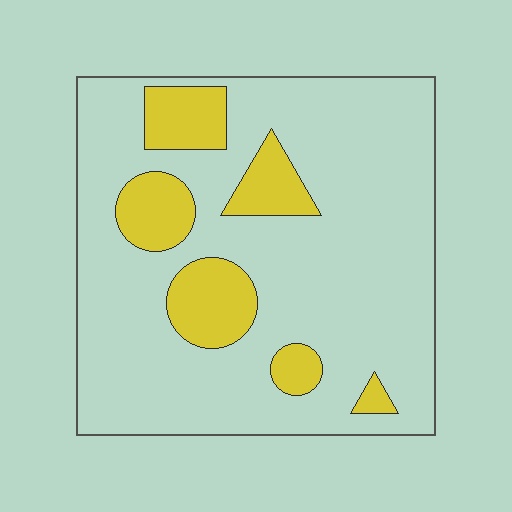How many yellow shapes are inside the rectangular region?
6.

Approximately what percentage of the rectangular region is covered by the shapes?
Approximately 20%.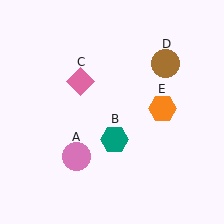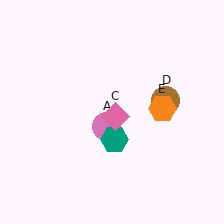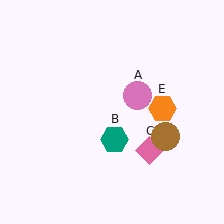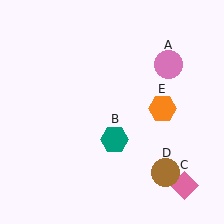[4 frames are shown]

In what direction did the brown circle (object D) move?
The brown circle (object D) moved down.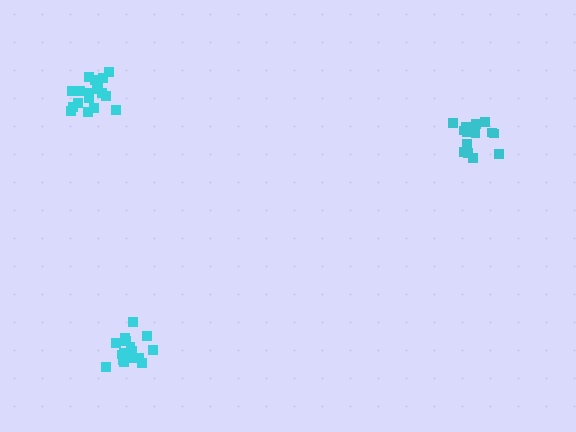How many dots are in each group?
Group 1: 20 dots, Group 2: 18 dots, Group 3: 15 dots (53 total).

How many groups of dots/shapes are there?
There are 3 groups.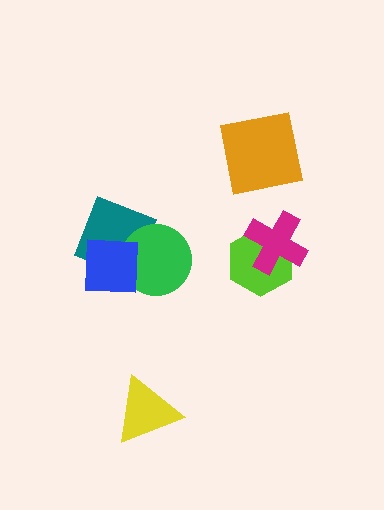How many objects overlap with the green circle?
2 objects overlap with the green circle.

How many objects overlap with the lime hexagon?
1 object overlaps with the lime hexagon.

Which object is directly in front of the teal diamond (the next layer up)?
The green circle is directly in front of the teal diamond.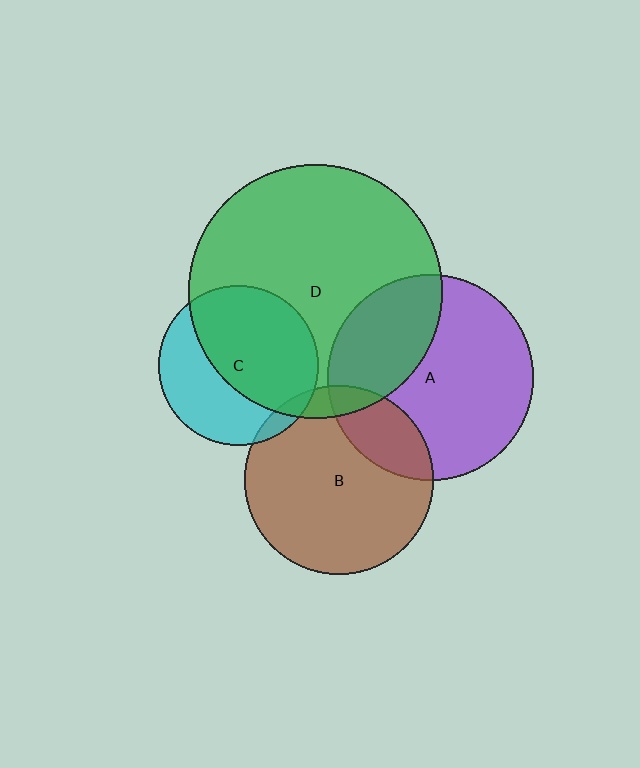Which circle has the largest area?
Circle D (green).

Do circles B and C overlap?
Yes.